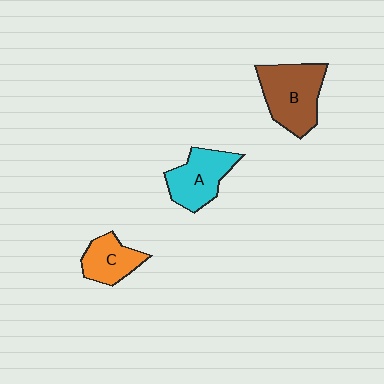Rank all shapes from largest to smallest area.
From largest to smallest: B (brown), A (cyan), C (orange).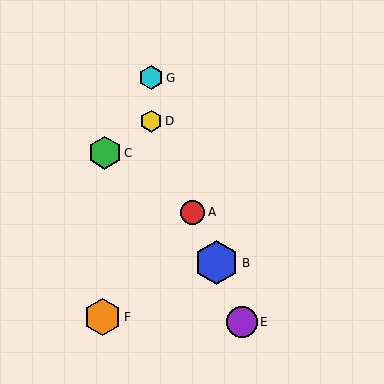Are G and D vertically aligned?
Yes, both are at x≈151.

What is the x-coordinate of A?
Object A is at x≈192.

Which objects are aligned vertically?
Objects D, G are aligned vertically.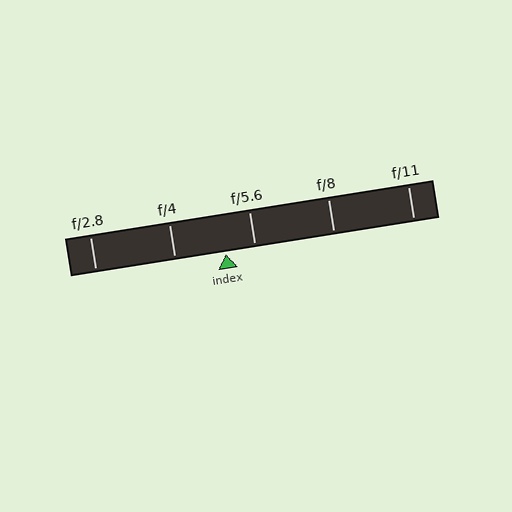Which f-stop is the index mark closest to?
The index mark is closest to f/5.6.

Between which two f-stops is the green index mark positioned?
The index mark is between f/4 and f/5.6.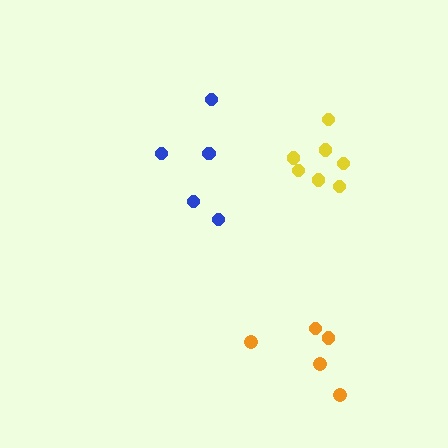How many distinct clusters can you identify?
There are 3 distinct clusters.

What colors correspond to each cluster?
The clusters are colored: orange, blue, yellow.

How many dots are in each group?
Group 1: 5 dots, Group 2: 5 dots, Group 3: 7 dots (17 total).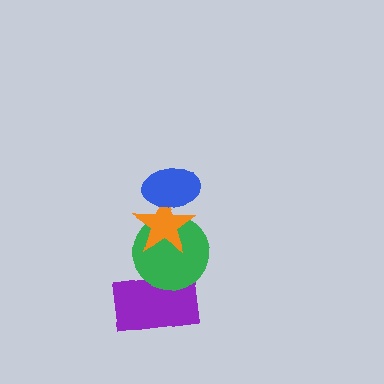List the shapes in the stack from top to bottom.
From top to bottom: the blue ellipse, the orange star, the green circle, the purple rectangle.